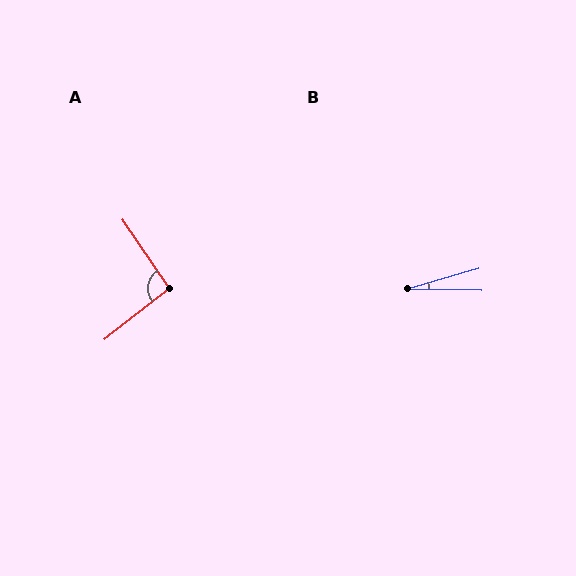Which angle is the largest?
A, at approximately 94 degrees.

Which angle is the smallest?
B, at approximately 17 degrees.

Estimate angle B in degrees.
Approximately 17 degrees.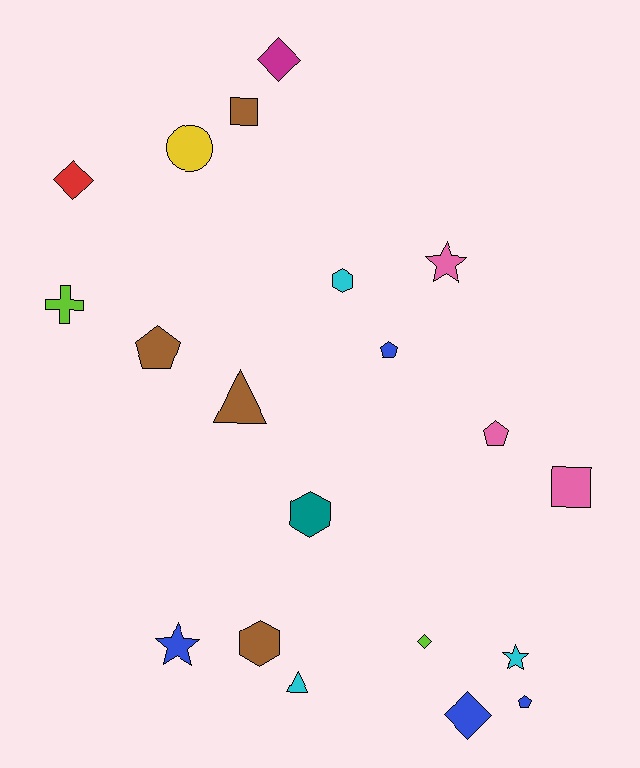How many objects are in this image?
There are 20 objects.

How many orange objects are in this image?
There are no orange objects.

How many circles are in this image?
There is 1 circle.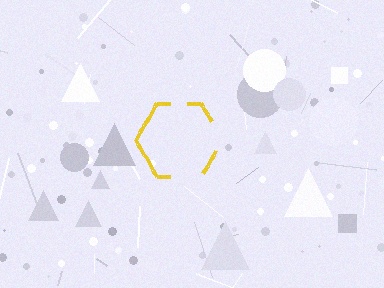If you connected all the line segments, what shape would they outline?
They would outline a hexagon.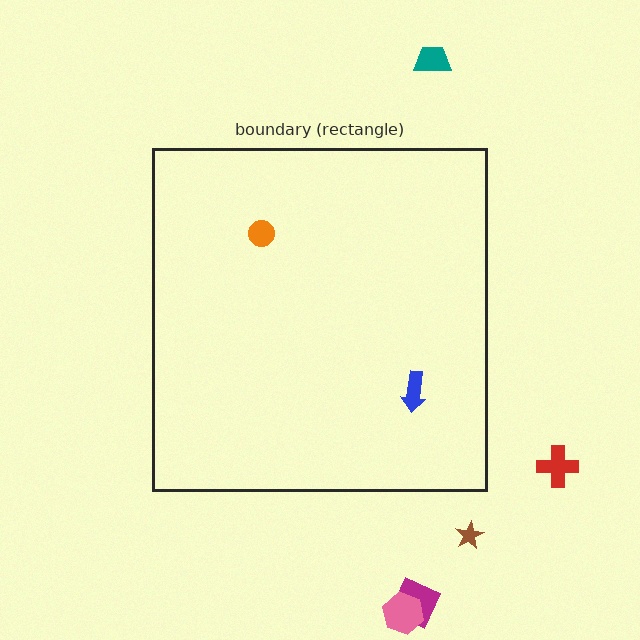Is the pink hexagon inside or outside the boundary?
Outside.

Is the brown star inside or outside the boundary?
Outside.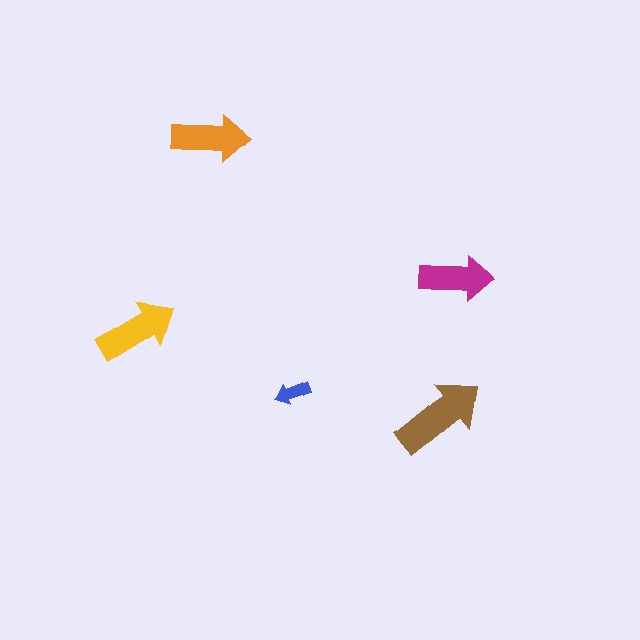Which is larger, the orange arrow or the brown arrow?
The brown one.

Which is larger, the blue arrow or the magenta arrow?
The magenta one.